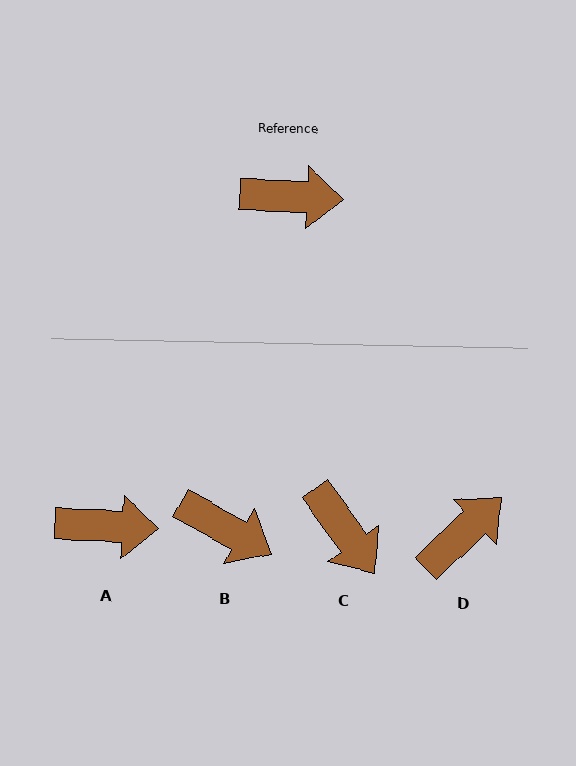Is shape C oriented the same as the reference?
No, it is off by about 52 degrees.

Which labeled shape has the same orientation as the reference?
A.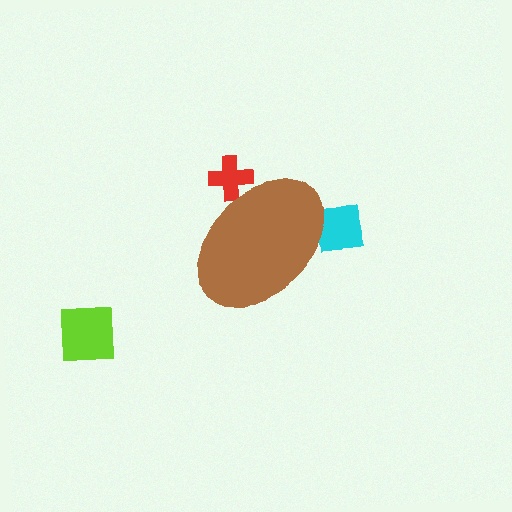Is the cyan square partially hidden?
Yes, the cyan square is partially hidden behind the brown ellipse.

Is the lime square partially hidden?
No, the lime square is fully visible.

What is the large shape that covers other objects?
A brown ellipse.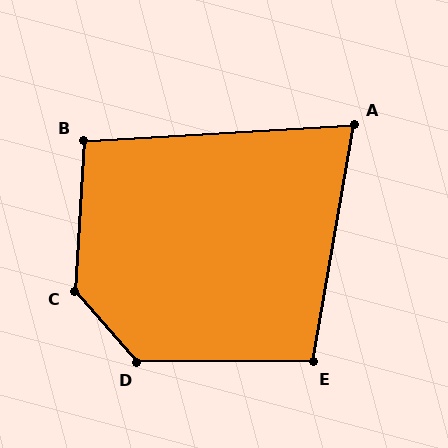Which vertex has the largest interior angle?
C, at approximately 136 degrees.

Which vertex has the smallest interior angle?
A, at approximately 77 degrees.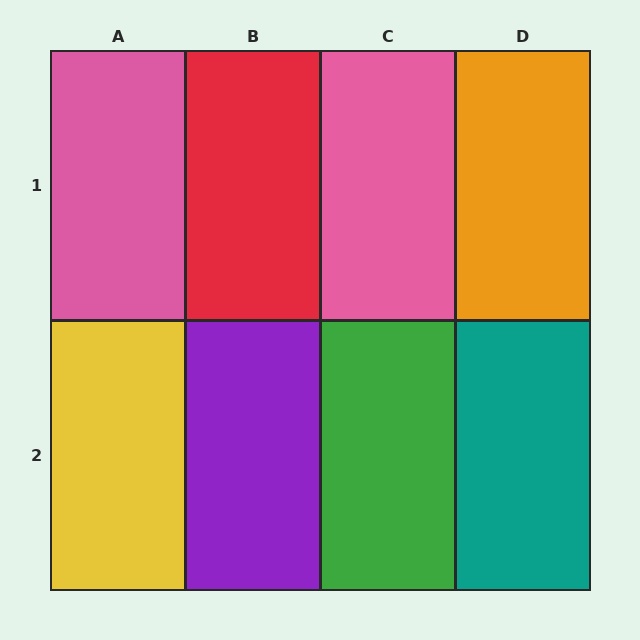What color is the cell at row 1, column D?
Orange.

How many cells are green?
1 cell is green.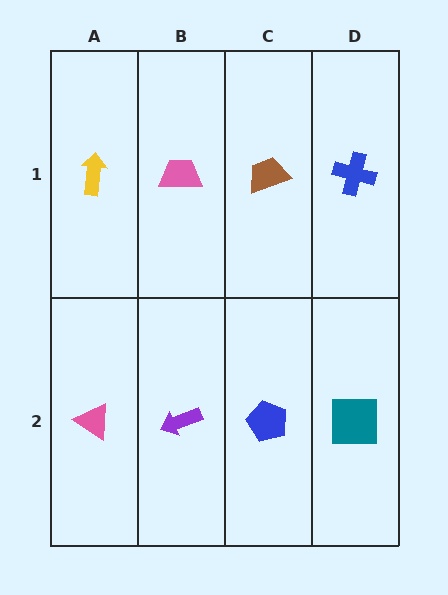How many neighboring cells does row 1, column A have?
2.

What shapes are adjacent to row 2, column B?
A pink trapezoid (row 1, column B), a pink triangle (row 2, column A), a blue pentagon (row 2, column C).